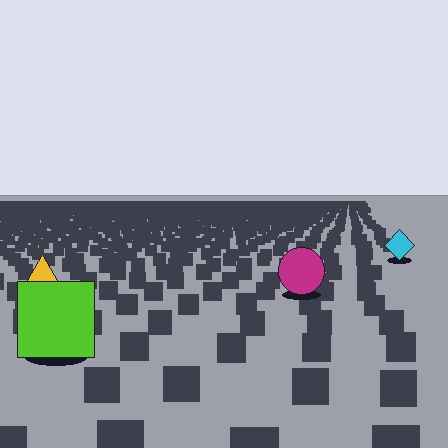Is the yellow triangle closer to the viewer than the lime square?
No. The lime square is closer — you can tell from the texture gradient: the ground texture is coarser near it.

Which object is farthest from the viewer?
The cyan diamond is farthest from the viewer. It appears smaller and the ground texture around it is denser.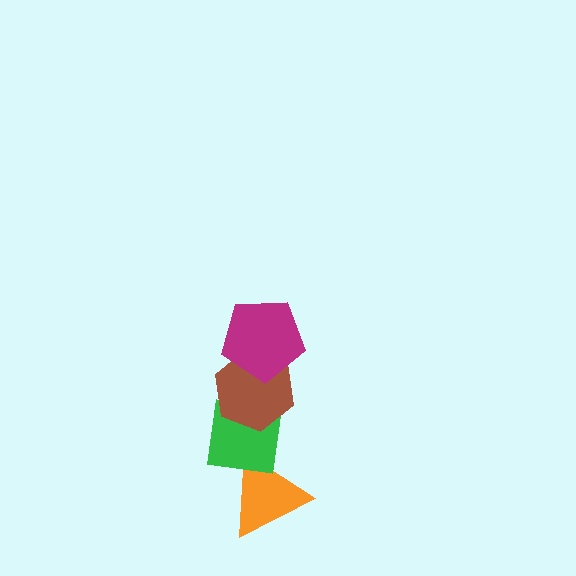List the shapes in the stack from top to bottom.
From top to bottom: the magenta pentagon, the brown hexagon, the green square, the orange triangle.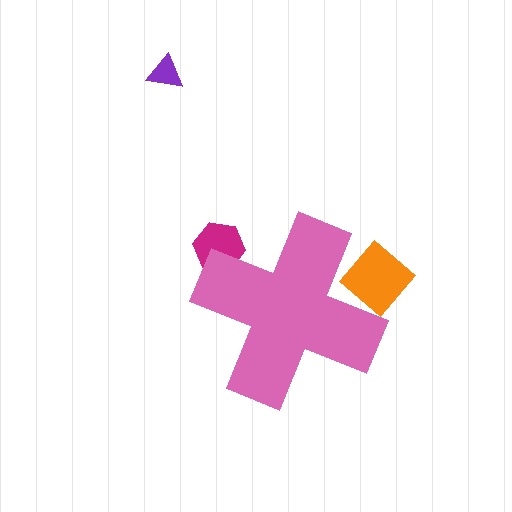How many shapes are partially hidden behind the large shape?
2 shapes are partially hidden.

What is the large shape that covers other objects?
A pink cross.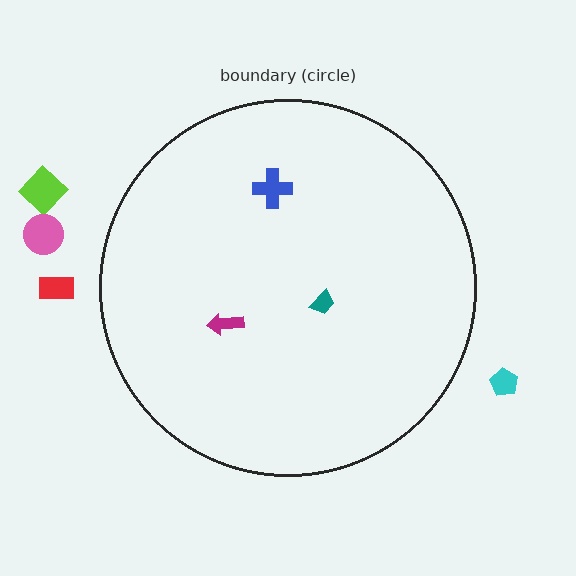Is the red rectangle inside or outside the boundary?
Outside.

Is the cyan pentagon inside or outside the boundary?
Outside.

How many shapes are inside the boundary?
3 inside, 4 outside.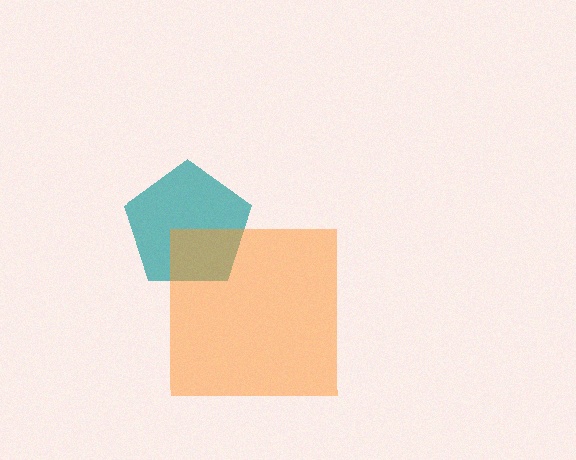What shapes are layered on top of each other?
The layered shapes are: a teal pentagon, an orange square.